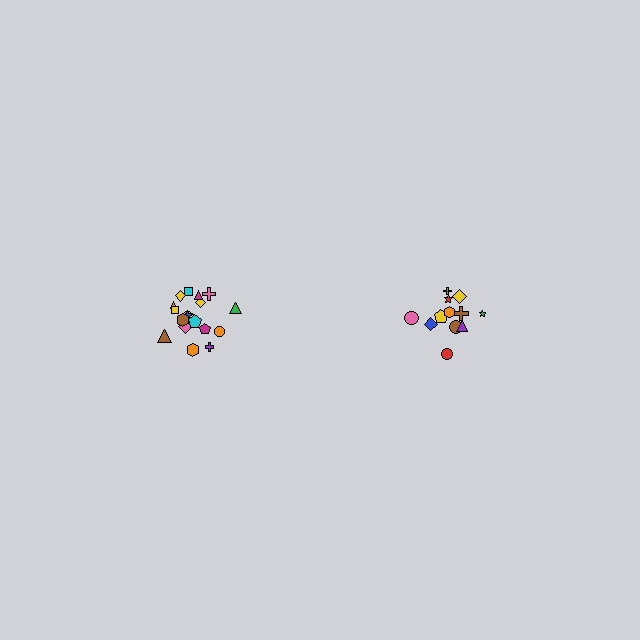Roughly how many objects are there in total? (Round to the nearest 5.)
Roughly 30 objects in total.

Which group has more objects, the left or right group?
The left group.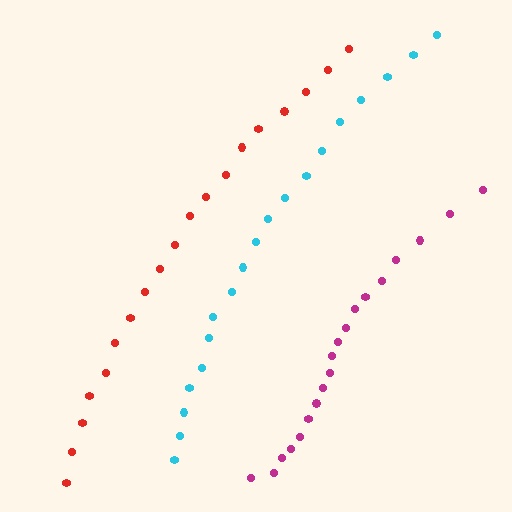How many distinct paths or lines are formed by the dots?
There are 3 distinct paths.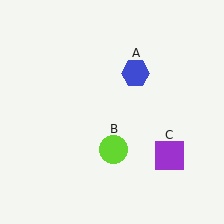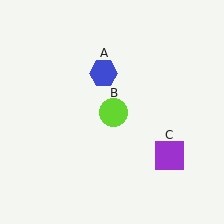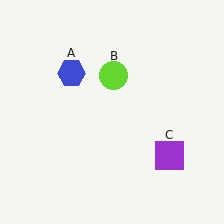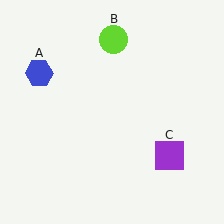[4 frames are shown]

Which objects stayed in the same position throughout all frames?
Purple square (object C) remained stationary.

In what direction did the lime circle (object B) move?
The lime circle (object B) moved up.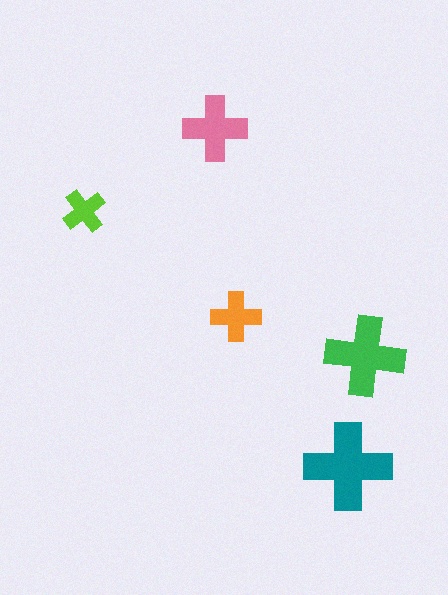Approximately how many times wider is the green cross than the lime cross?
About 2 times wider.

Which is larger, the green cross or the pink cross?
The green one.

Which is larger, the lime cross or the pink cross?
The pink one.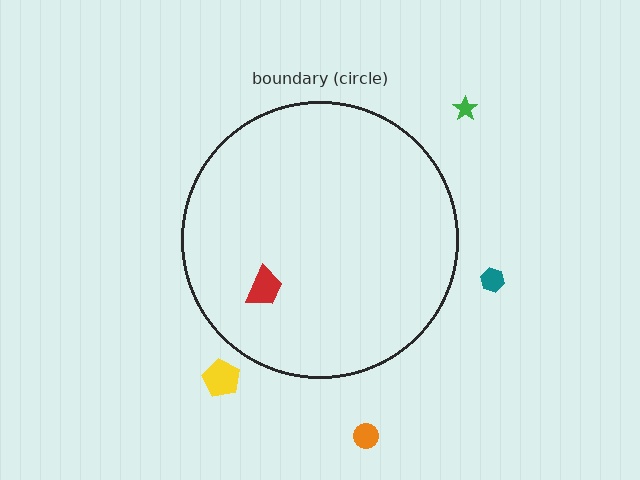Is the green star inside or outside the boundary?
Outside.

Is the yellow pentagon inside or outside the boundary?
Outside.